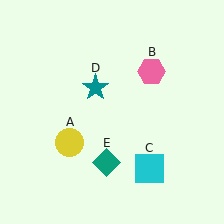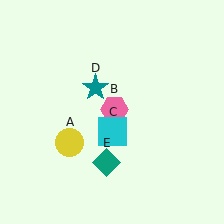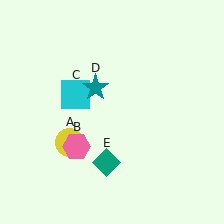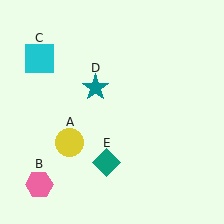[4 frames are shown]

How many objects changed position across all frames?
2 objects changed position: pink hexagon (object B), cyan square (object C).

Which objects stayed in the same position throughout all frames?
Yellow circle (object A) and teal star (object D) and teal diamond (object E) remained stationary.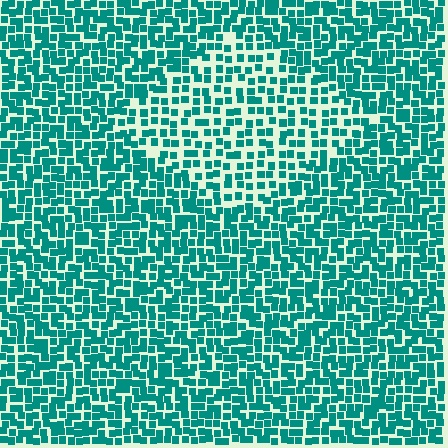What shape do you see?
I see a diamond.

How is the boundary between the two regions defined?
The boundary is defined by a change in element density (approximately 1.7x ratio). All elements are the same color, size, and shape.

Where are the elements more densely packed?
The elements are more densely packed outside the diamond boundary.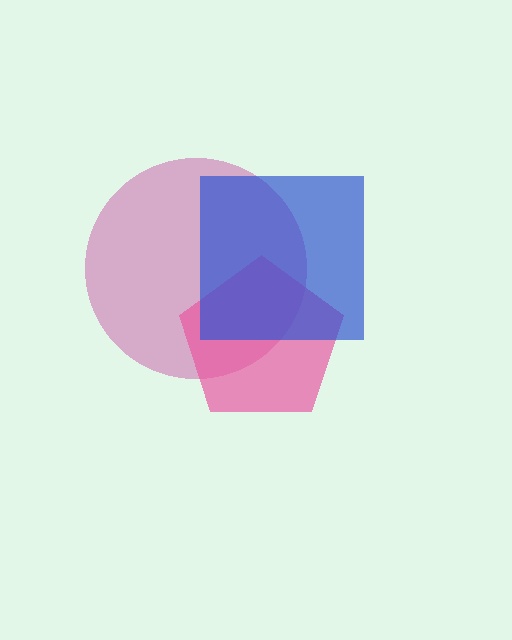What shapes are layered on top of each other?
The layered shapes are: a magenta circle, a pink pentagon, a blue square.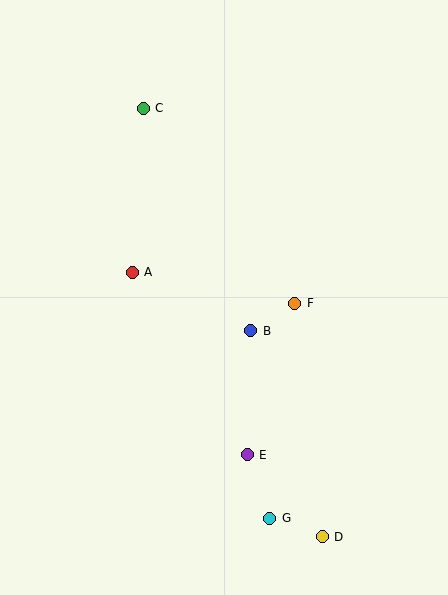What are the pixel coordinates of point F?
Point F is at (295, 303).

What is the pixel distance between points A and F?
The distance between A and F is 165 pixels.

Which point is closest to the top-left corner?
Point C is closest to the top-left corner.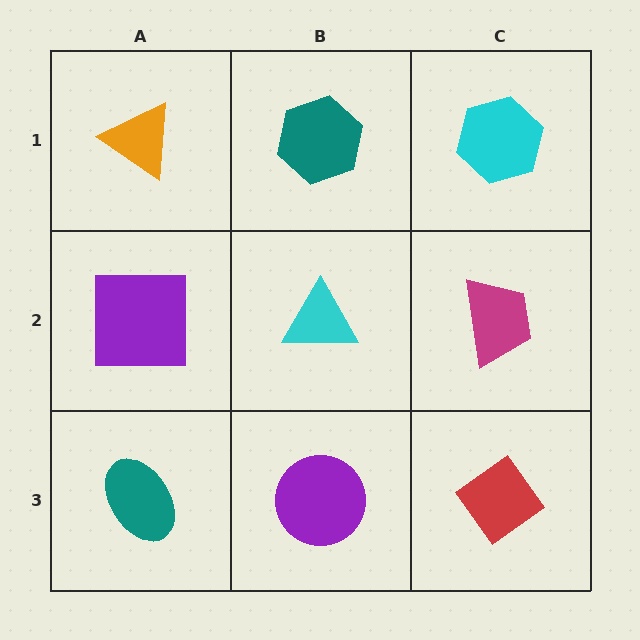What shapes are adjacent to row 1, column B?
A cyan triangle (row 2, column B), an orange triangle (row 1, column A), a cyan hexagon (row 1, column C).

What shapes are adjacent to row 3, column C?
A magenta trapezoid (row 2, column C), a purple circle (row 3, column B).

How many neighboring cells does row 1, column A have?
2.